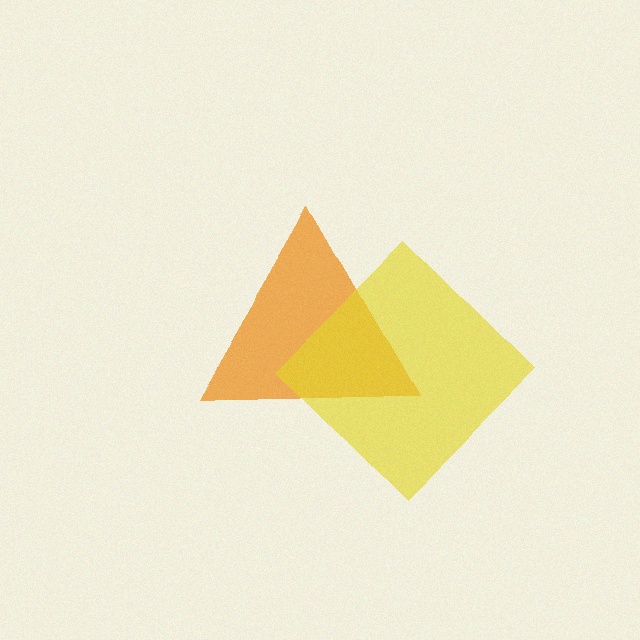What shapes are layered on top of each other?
The layered shapes are: an orange triangle, a yellow diamond.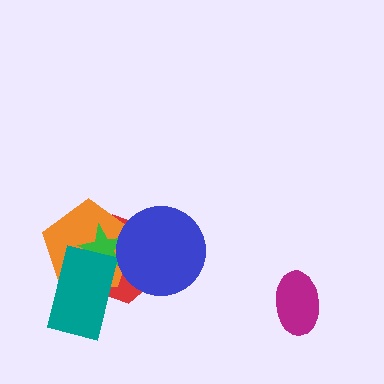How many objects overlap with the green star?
4 objects overlap with the green star.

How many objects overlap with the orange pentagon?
4 objects overlap with the orange pentagon.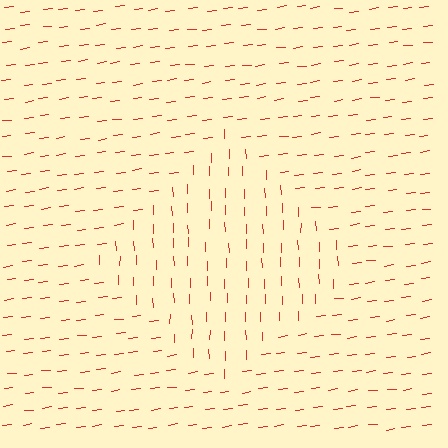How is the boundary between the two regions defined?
The boundary is defined purely by a change in line orientation (approximately 84 degrees difference). All lines are the same color and thickness.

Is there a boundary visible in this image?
Yes, there is a texture boundary formed by a change in line orientation.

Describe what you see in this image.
The image is filled with small red line segments. A diamond region in the image has lines oriented differently from the surrounding lines, creating a visible texture boundary.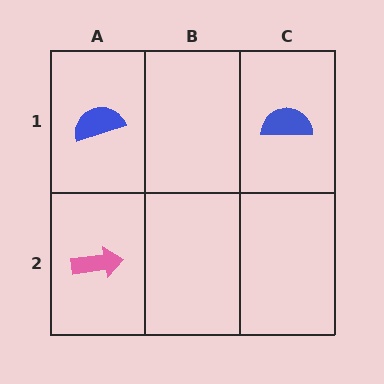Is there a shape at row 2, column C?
No, that cell is empty.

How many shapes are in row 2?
1 shape.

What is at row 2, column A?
A pink arrow.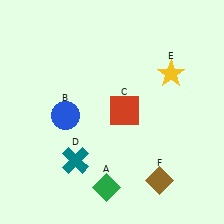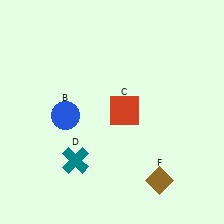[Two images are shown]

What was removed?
The green diamond (A), the yellow star (E) were removed in Image 2.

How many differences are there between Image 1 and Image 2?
There are 2 differences between the two images.